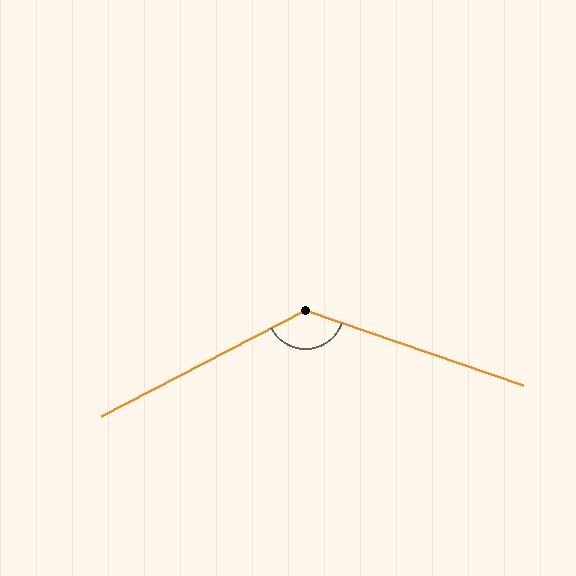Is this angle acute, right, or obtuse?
It is obtuse.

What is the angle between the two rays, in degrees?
Approximately 133 degrees.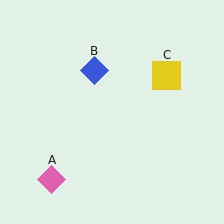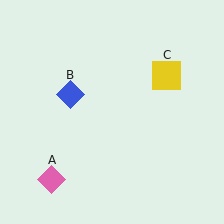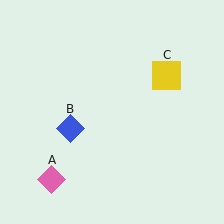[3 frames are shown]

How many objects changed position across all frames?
1 object changed position: blue diamond (object B).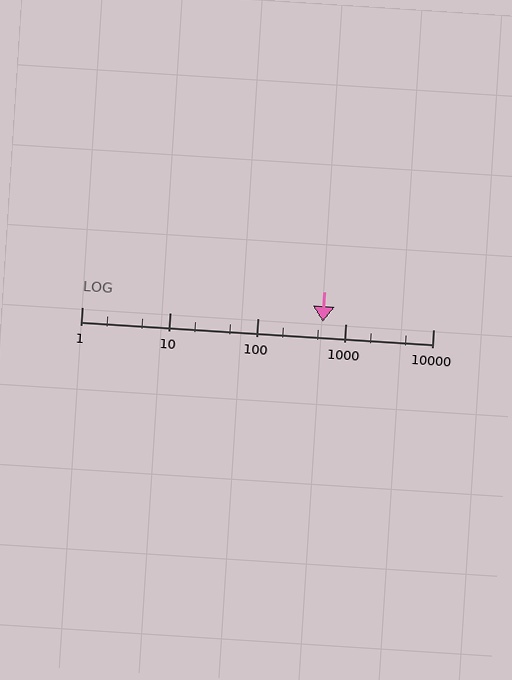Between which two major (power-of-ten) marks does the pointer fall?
The pointer is between 100 and 1000.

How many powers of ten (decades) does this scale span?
The scale spans 4 decades, from 1 to 10000.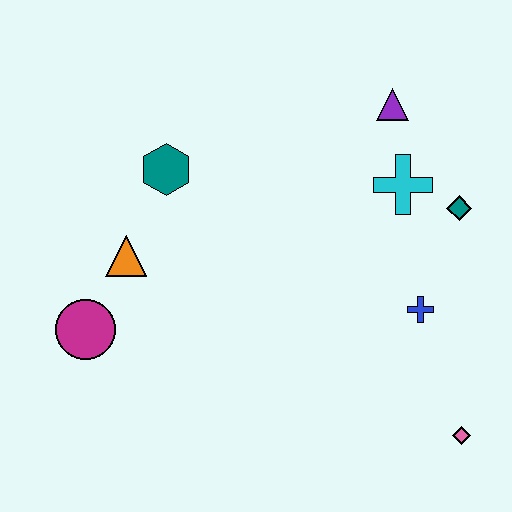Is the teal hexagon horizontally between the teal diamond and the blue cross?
No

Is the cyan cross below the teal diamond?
No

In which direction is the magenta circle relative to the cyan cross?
The magenta circle is to the left of the cyan cross.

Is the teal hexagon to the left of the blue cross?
Yes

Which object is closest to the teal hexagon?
The orange triangle is closest to the teal hexagon.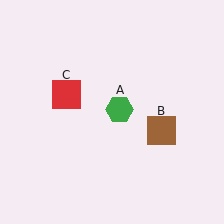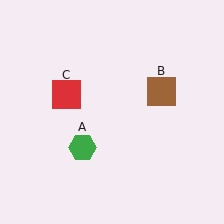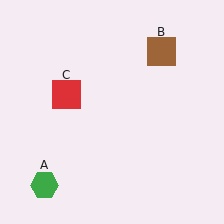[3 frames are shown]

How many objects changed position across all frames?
2 objects changed position: green hexagon (object A), brown square (object B).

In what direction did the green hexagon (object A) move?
The green hexagon (object A) moved down and to the left.